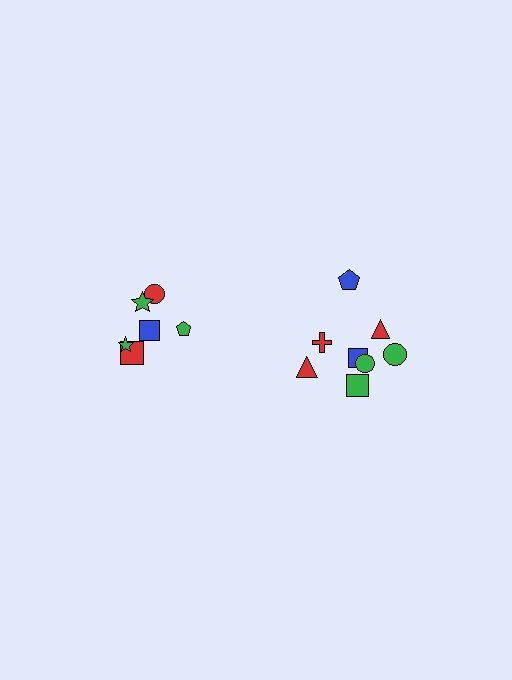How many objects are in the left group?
There are 6 objects.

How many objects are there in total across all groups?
There are 14 objects.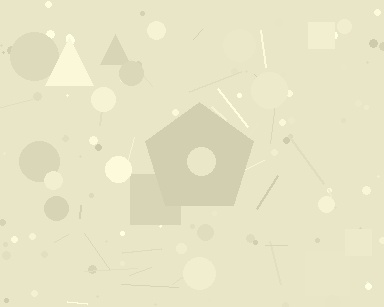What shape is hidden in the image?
A pentagon is hidden in the image.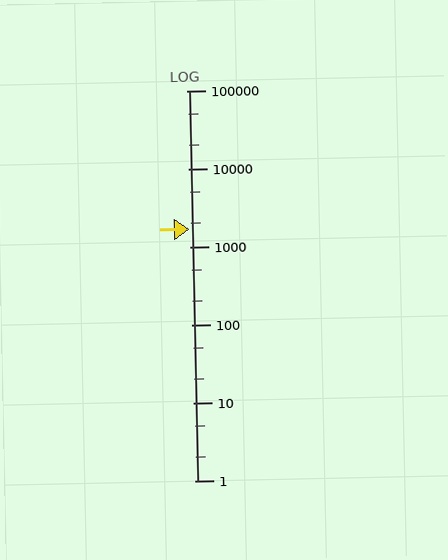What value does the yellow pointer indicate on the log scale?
The pointer indicates approximately 1700.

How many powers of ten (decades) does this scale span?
The scale spans 5 decades, from 1 to 100000.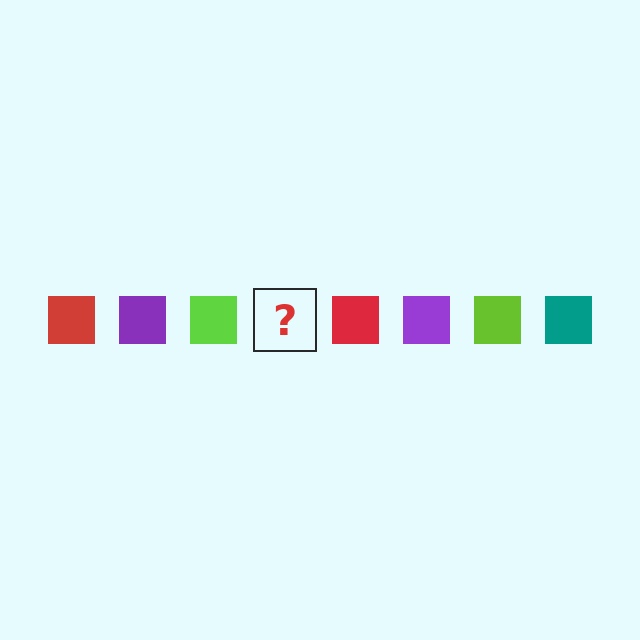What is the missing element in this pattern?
The missing element is a teal square.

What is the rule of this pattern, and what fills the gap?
The rule is that the pattern cycles through red, purple, lime, teal squares. The gap should be filled with a teal square.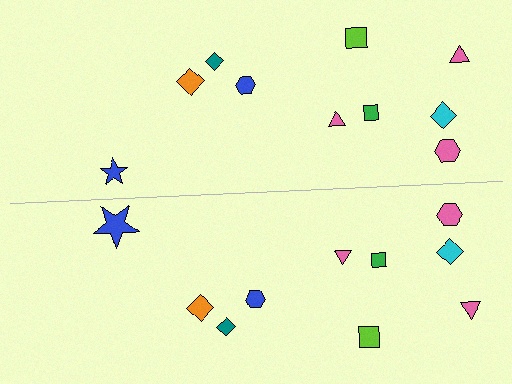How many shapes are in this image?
There are 20 shapes in this image.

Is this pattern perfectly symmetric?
No, the pattern is not perfectly symmetric. The blue star on the bottom side has a different size than its mirror counterpart.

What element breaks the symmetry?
The blue star on the bottom side has a different size than its mirror counterpart.